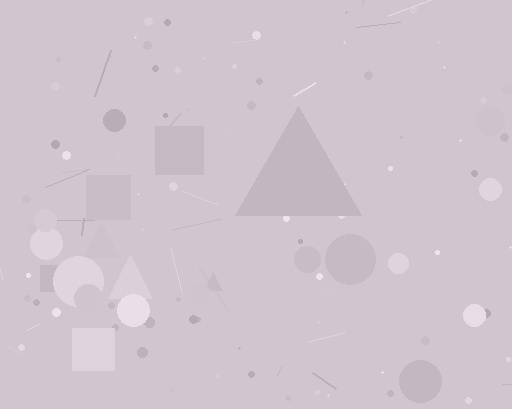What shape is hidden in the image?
A triangle is hidden in the image.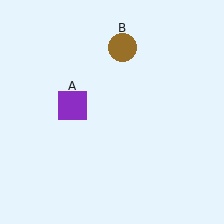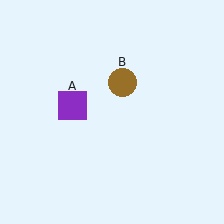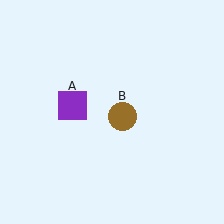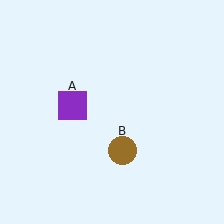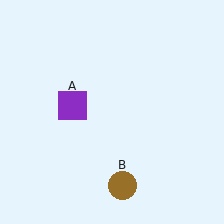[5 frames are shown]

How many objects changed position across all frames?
1 object changed position: brown circle (object B).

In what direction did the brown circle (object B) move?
The brown circle (object B) moved down.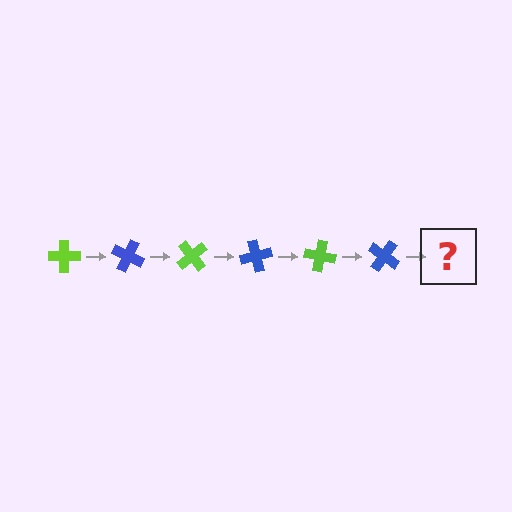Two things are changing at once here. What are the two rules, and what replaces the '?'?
The two rules are that it rotates 25 degrees each step and the color cycles through lime and blue. The '?' should be a lime cross, rotated 150 degrees from the start.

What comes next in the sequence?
The next element should be a lime cross, rotated 150 degrees from the start.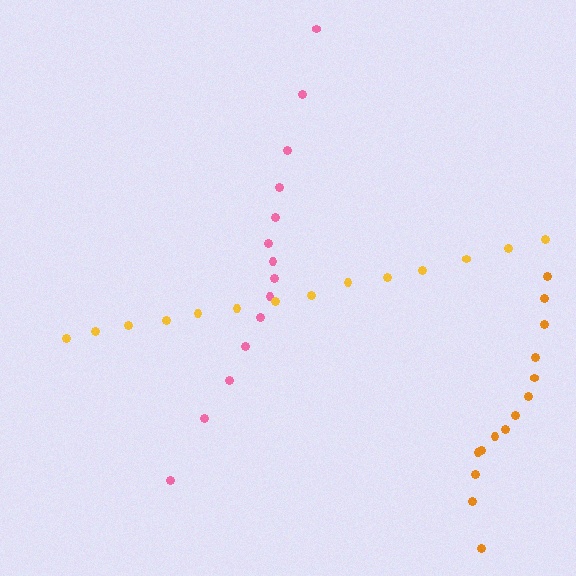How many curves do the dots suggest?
There are 3 distinct paths.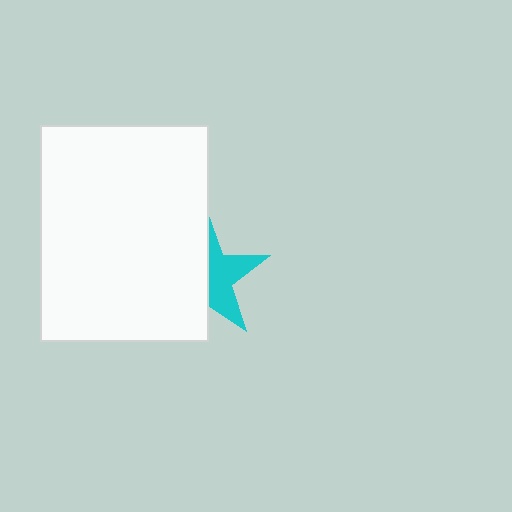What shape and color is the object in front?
The object in front is a white rectangle.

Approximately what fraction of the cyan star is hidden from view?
Roughly 56% of the cyan star is hidden behind the white rectangle.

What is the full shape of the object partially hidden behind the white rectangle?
The partially hidden object is a cyan star.